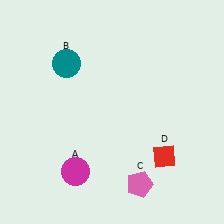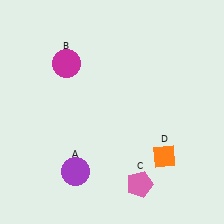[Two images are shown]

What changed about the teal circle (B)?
In Image 1, B is teal. In Image 2, it changed to magenta.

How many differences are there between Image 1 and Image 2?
There are 3 differences between the two images.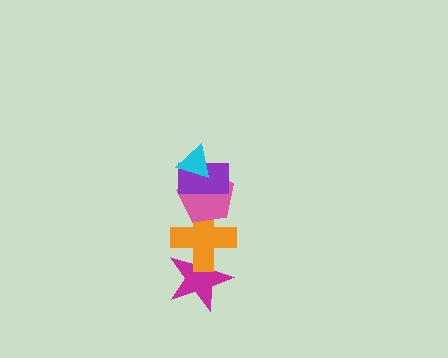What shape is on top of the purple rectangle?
The cyan triangle is on top of the purple rectangle.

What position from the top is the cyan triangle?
The cyan triangle is 1st from the top.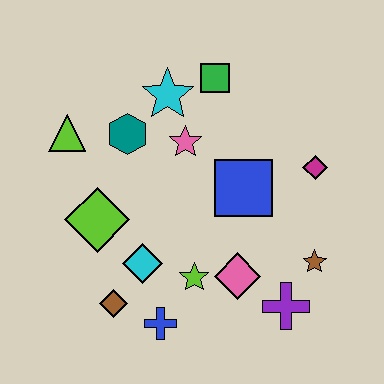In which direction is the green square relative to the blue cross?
The green square is above the blue cross.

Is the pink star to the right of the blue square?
No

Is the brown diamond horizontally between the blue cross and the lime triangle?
Yes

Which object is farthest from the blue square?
The lime triangle is farthest from the blue square.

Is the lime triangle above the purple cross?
Yes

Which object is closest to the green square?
The cyan star is closest to the green square.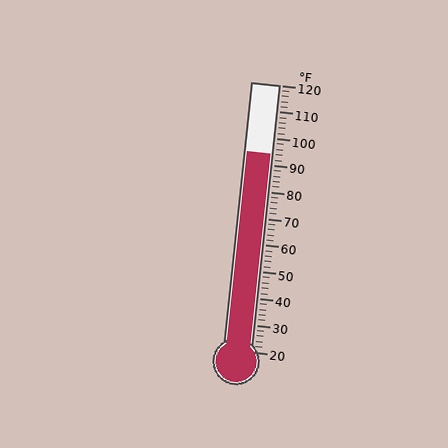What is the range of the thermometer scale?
The thermometer scale ranges from 20°F to 120°F.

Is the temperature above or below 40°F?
The temperature is above 40°F.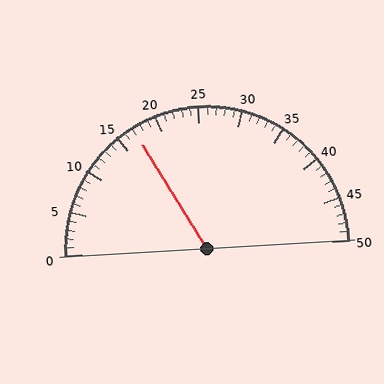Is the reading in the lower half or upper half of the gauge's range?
The reading is in the lower half of the range (0 to 50).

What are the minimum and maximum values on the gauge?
The gauge ranges from 0 to 50.